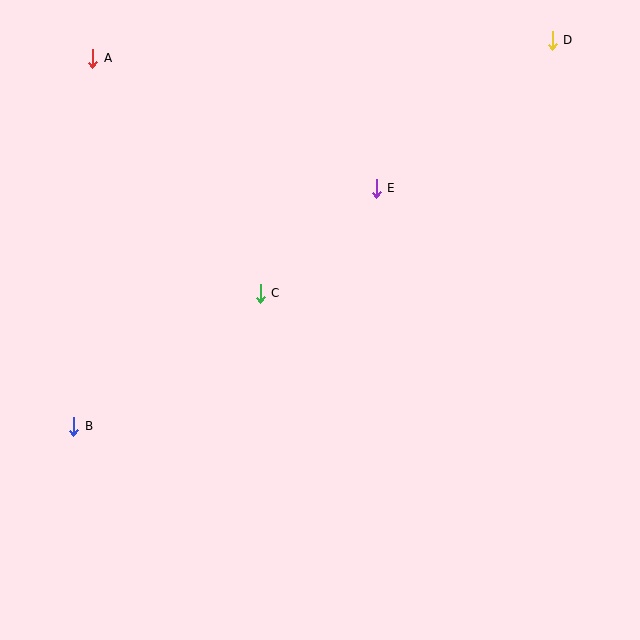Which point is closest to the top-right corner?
Point D is closest to the top-right corner.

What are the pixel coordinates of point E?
Point E is at (376, 188).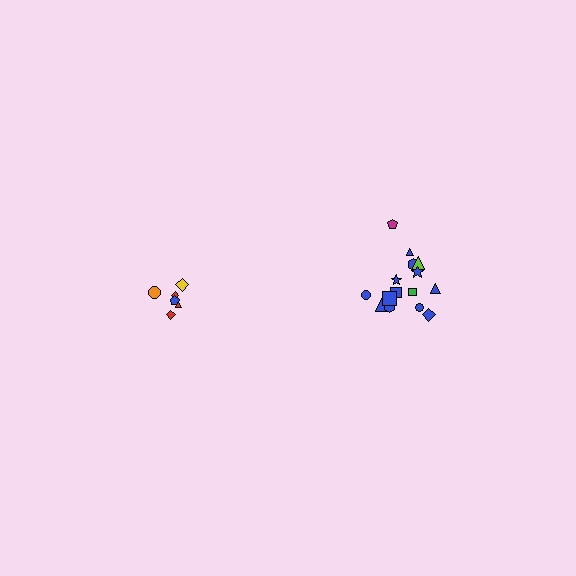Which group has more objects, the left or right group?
The right group.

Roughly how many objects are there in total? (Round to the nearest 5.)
Roughly 20 objects in total.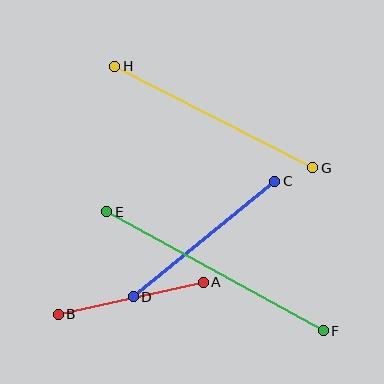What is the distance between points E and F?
The distance is approximately 247 pixels.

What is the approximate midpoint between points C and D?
The midpoint is at approximately (204, 239) pixels.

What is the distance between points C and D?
The distance is approximately 183 pixels.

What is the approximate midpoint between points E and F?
The midpoint is at approximately (215, 271) pixels.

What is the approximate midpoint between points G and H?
The midpoint is at approximately (214, 117) pixels.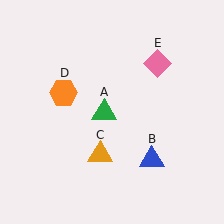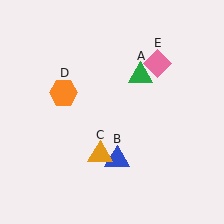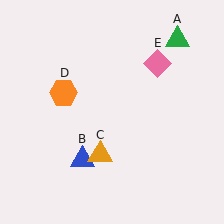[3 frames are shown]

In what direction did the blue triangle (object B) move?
The blue triangle (object B) moved left.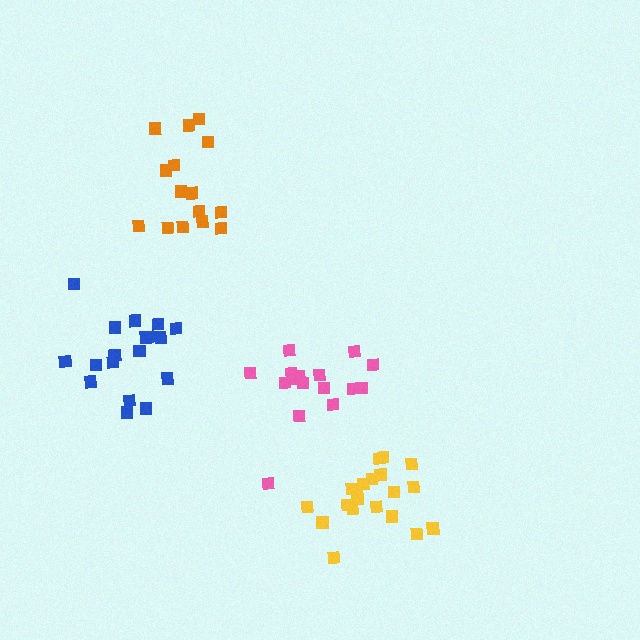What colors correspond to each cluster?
The clusters are colored: blue, pink, orange, yellow.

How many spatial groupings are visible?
There are 4 spatial groupings.